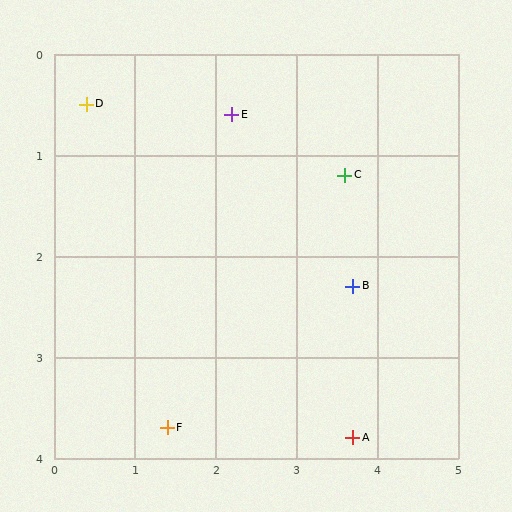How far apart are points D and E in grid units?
Points D and E are about 1.8 grid units apart.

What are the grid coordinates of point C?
Point C is at approximately (3.6, 1.2).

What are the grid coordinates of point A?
Point A is at approximately (3.7, 3.8).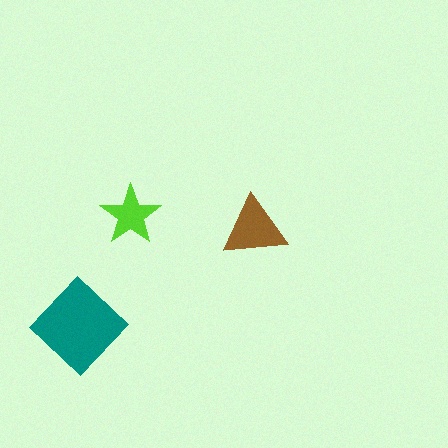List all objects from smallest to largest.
The lime star, the brown triangle, the teal diamond.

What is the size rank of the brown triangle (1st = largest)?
2nd.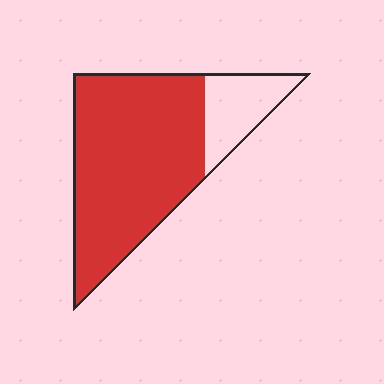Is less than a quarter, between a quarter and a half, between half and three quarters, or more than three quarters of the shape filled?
More than three quarters.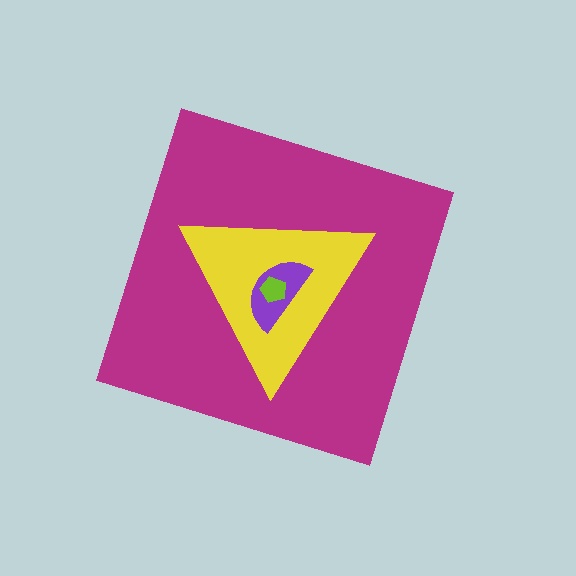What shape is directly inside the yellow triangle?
The purple semicircle.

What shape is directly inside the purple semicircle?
The lime pentagon.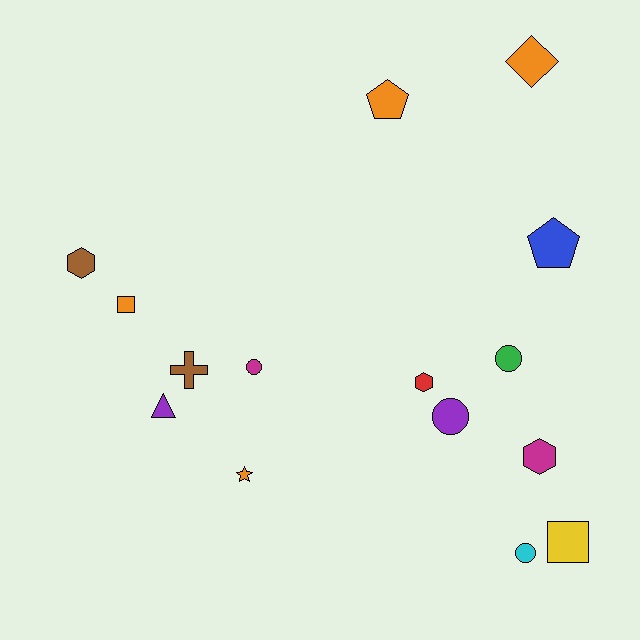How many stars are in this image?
There is 1 star.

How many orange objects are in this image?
There are 4 orange objects.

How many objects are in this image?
There are 15 objects.